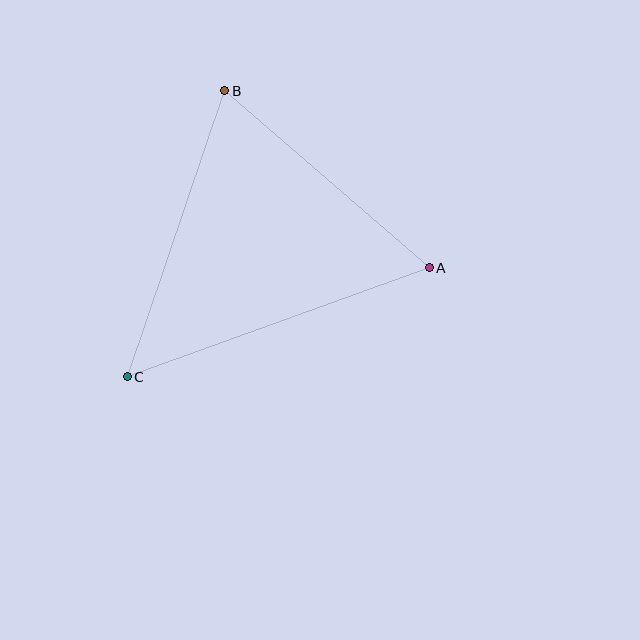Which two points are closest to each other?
Points A and B are closest to each other.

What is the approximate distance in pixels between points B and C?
The distance between B and C is approximately 302 pixels.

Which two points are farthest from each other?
Points A and C are farthest from each other.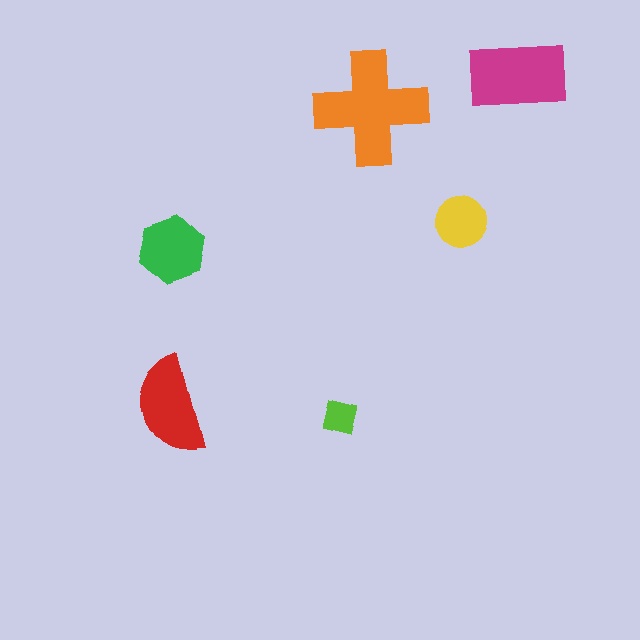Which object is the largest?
The orange cross.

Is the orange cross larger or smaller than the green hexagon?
Larger.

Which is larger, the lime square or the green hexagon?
The green hexagon.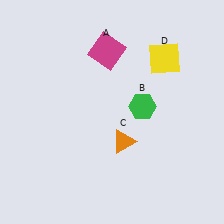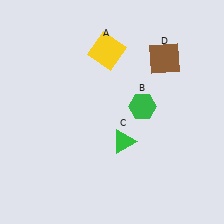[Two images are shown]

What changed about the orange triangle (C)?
In Image 1, C is orange. In Image 2, it changed to green.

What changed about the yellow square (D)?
In Image 1, D is yellow. In Image 2, it changed to brown.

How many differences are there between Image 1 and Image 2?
There are 3 differences between the two images.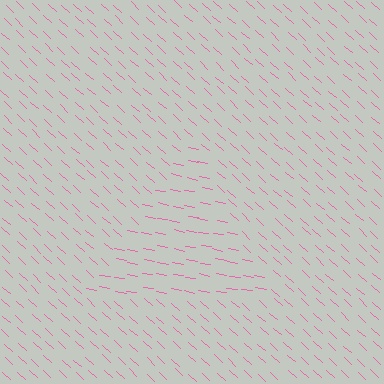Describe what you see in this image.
The image is filled with small pink line segments. A triangle region in the image has lines oriented differently from the surrounding lines, creating a visible texture boundary.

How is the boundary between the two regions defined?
The boundary is defined purely by a change in line orientation (approximately 32 degrees difference). All lines are the same color and thickness.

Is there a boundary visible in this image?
Yes, there is a texture boundary formed by a change in line orientation.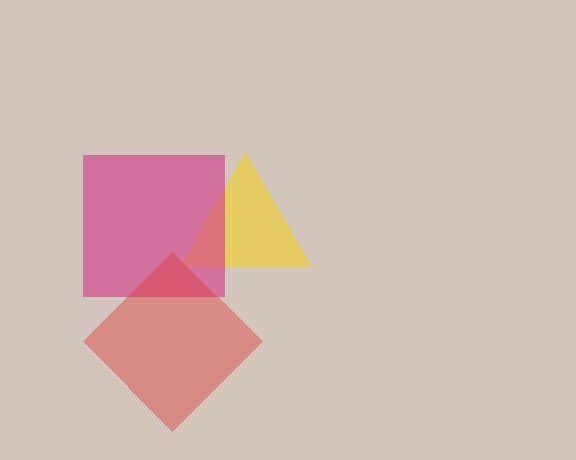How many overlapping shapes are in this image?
There are 3 overlapping shapes in the image.